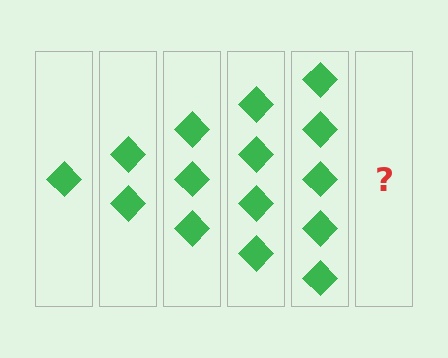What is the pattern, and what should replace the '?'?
The pattern is that each step adds one more diamond. The '?' should be 6 diamonds.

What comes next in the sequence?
The next element should be 6 diamonds.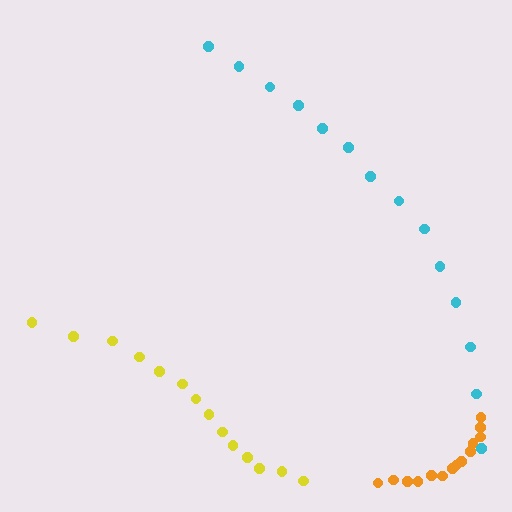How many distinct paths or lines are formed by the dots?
There are 3 distinct paths.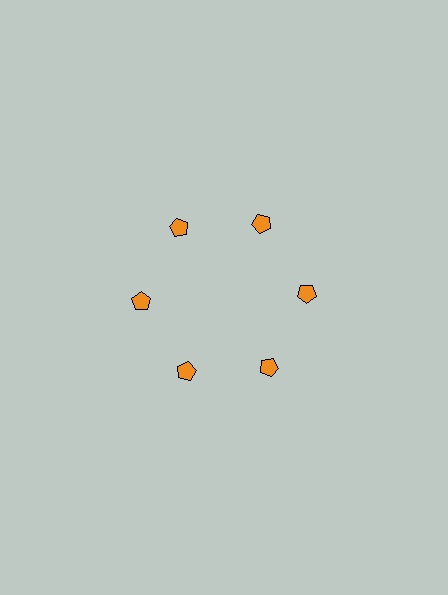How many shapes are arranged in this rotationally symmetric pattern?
There are 6 shapes, arranged in 6 groups of 1.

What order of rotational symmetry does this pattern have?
This pattern has 6-fold rotational symmetry.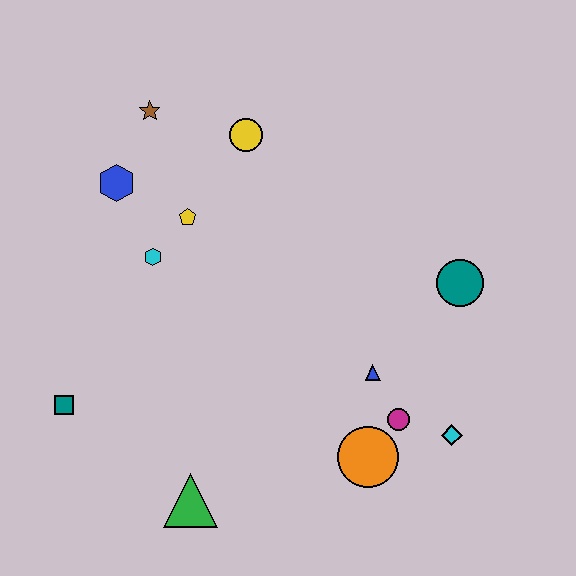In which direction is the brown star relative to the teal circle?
The brown star is to the left of the teal circle.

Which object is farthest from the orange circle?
The brown star is farthest from the orange circle.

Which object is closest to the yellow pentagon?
The cyan hexagon is closest to the yellow pentagon.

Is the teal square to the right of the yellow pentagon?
No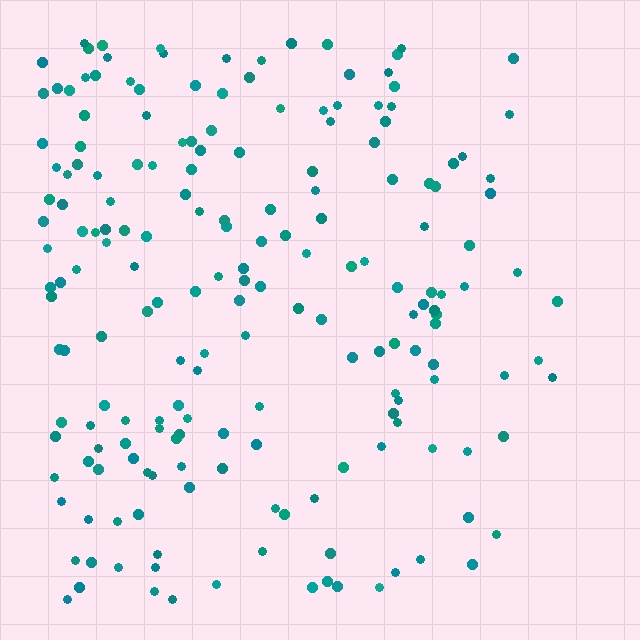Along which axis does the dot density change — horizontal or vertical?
Horizontal.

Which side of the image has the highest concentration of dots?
The left.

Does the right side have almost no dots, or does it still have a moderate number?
Still a moderate number, just noticeably fewer than the left.